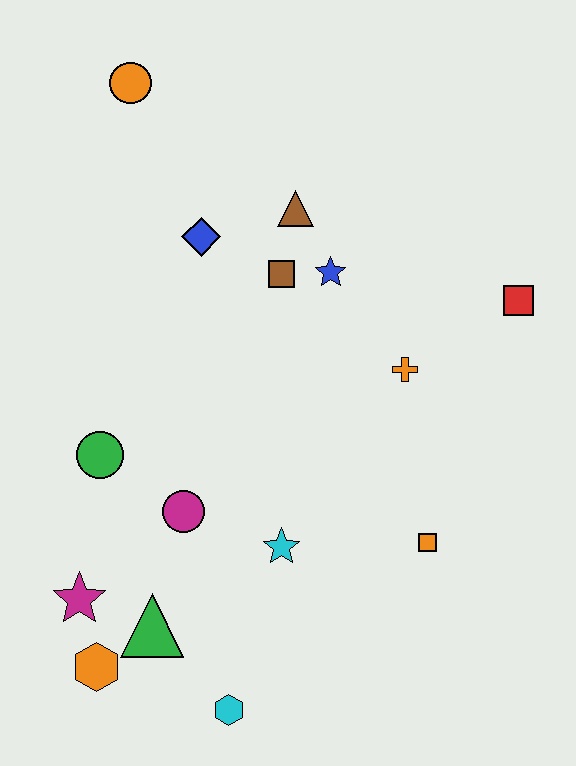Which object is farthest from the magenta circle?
The orange circle is farthest from the magenta circle.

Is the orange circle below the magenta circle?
No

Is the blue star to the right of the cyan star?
Yes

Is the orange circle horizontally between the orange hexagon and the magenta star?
No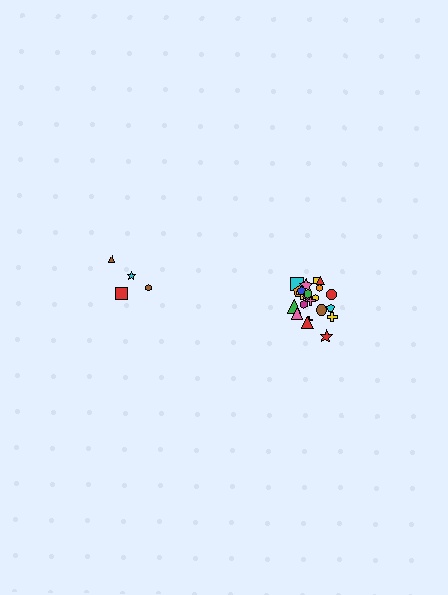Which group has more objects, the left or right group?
The right group.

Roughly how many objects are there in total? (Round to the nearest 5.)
Roughly 25 objects in total.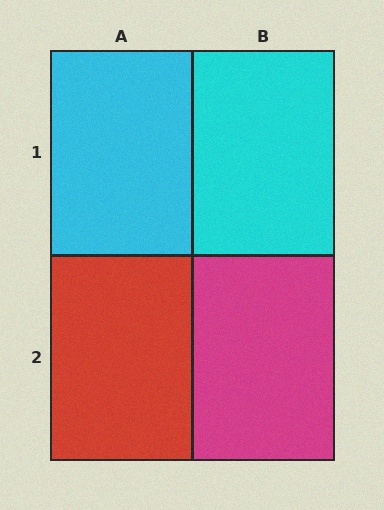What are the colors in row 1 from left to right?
Cyan, cyan.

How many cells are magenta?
1 cell is magenta.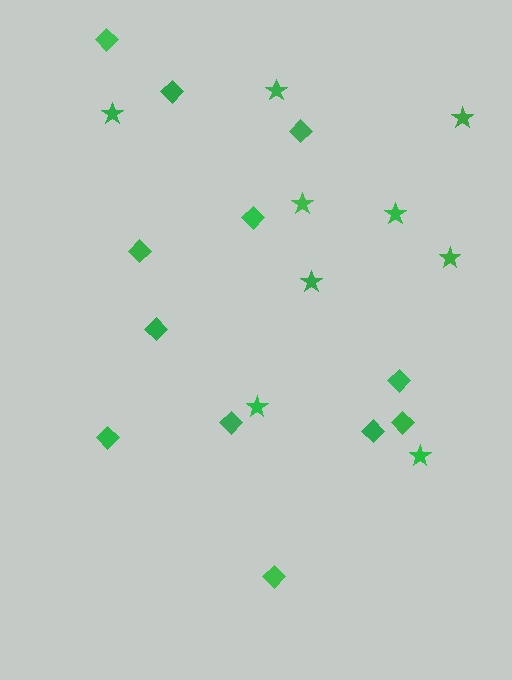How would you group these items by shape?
There are 2 groups: one group of diamonds (12) and one group of stars (9).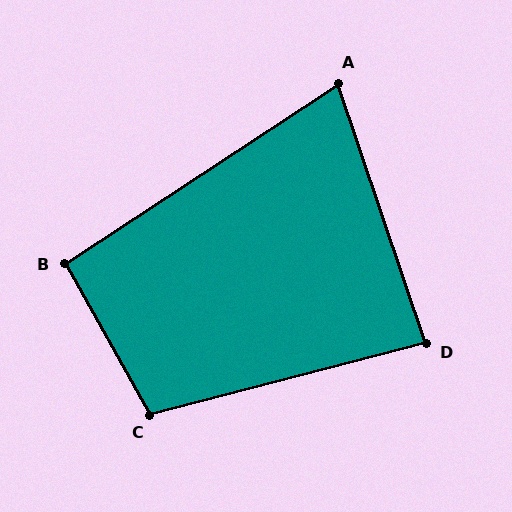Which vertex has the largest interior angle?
C, at approximately 105 degrees.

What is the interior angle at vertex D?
Approximately 86 degrees (approximately right).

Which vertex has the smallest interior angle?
A, at approximately 75 degrees.